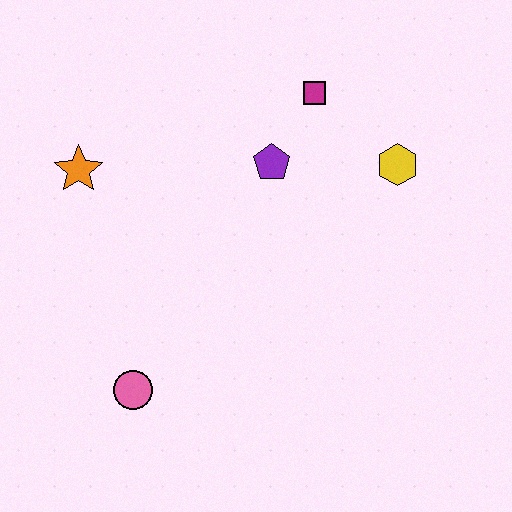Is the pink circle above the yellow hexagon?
No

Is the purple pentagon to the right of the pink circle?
Yes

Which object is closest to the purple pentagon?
The magenta square is closest to the purple pentagon.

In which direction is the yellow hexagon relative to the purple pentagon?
The yellow hexagon is to the right of the purple pentagon.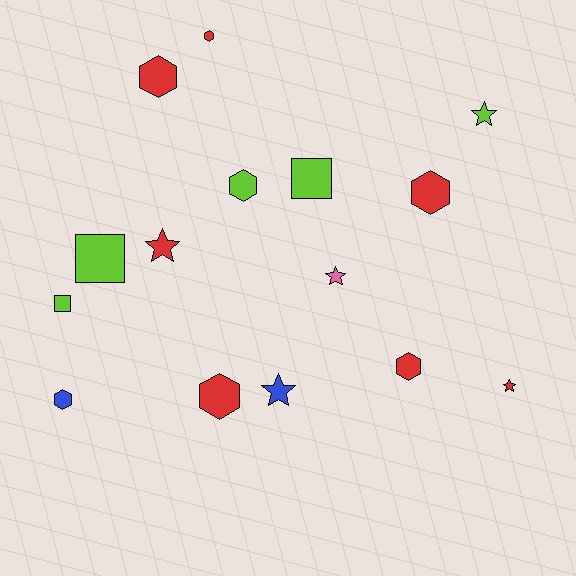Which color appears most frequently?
Red, with 7 objects.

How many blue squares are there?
There are no blue squares.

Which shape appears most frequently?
Hexagon, with 7 objects.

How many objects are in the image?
There are 15 objects.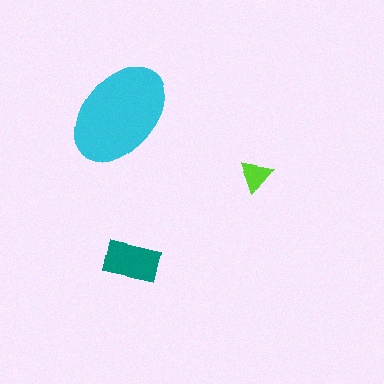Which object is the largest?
The cyan ellipse.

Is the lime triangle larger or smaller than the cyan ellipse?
Smaller.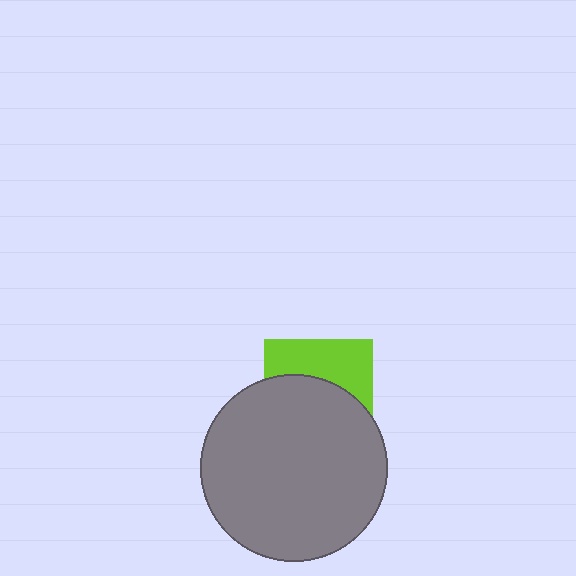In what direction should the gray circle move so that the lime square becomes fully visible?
The gray circle should move down. That is the shortest direction to clear the overlap and leave the lime square fully visible.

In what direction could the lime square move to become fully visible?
The lime square could move up. That would shift it out from behind the gray circle entirely.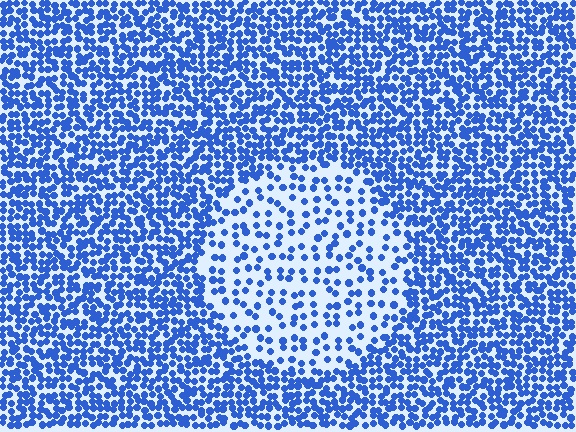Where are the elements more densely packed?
The elements are more densely packed outside the circle boundary.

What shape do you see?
I see a circle.